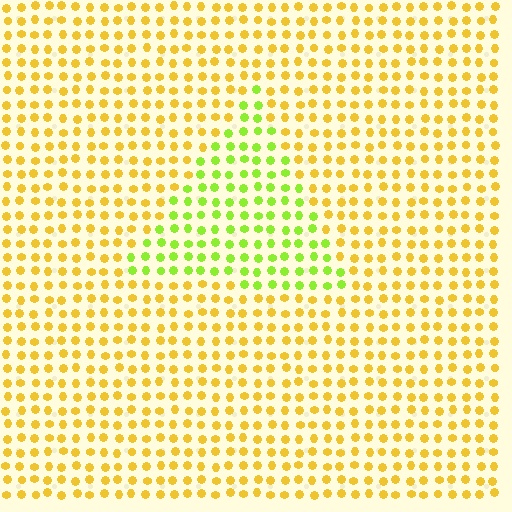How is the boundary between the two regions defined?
The boundary is defined purely by a slight shift in hue (about 44 degrees). Spacing, size, and orientation are identical on both sides.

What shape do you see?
I see a triangle.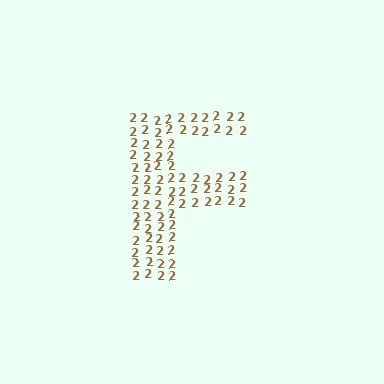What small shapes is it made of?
It is made of small digit 2's.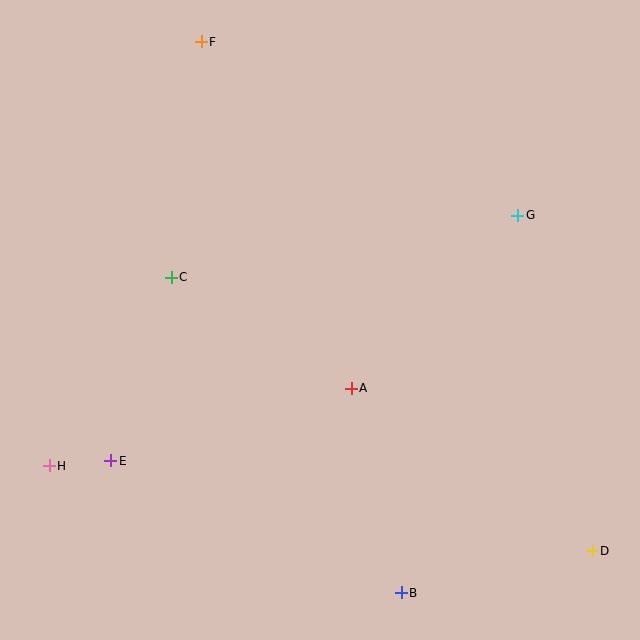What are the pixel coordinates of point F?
Point F is at (201, 42).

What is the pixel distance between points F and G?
The distance between F and G is 361 pixels.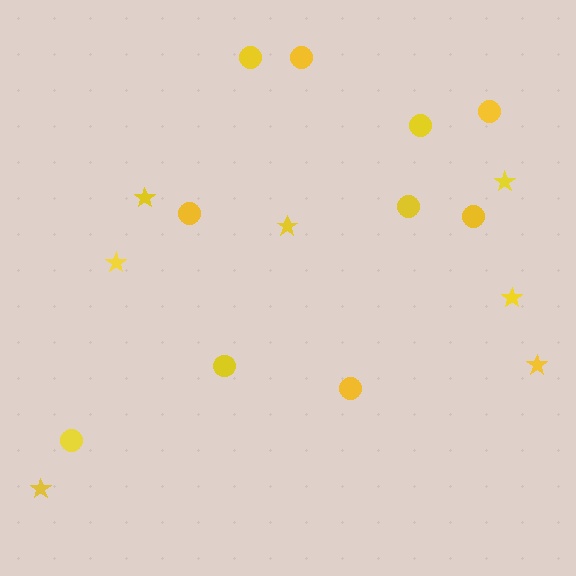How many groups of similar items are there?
There are 2 groups: one group of circles (10) and one group of stars (7).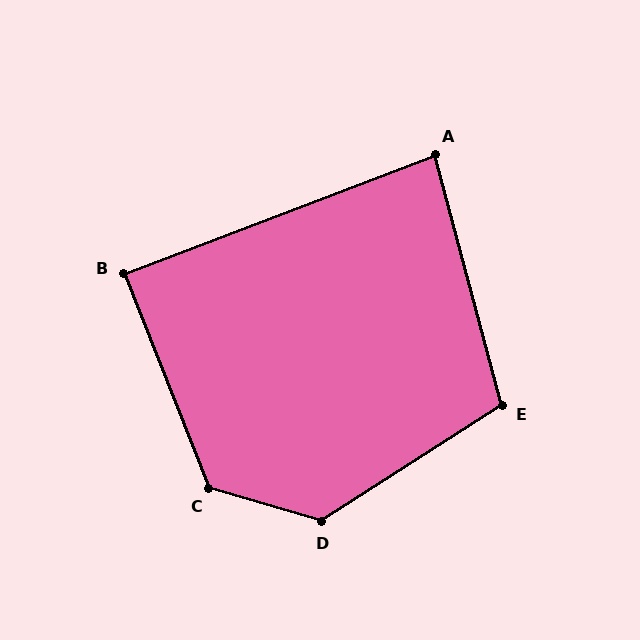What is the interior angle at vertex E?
Approximately 108 degrees (obtuse).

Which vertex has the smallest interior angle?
A, at approximately 84 degrees.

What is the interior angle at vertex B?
Approximately 89 degrees (approximately right).